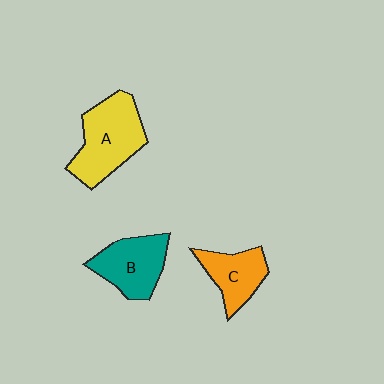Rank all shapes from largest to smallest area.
From largest to smallest: A (yellow), B (teal), C (orange).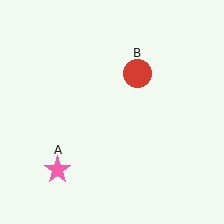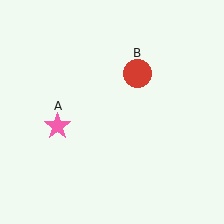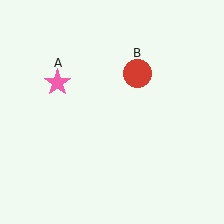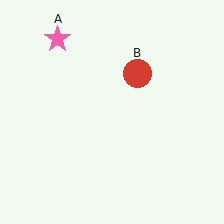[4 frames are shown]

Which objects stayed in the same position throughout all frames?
Red circle (object B) remained stationary.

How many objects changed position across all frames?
1 object changed position: pink star (object A).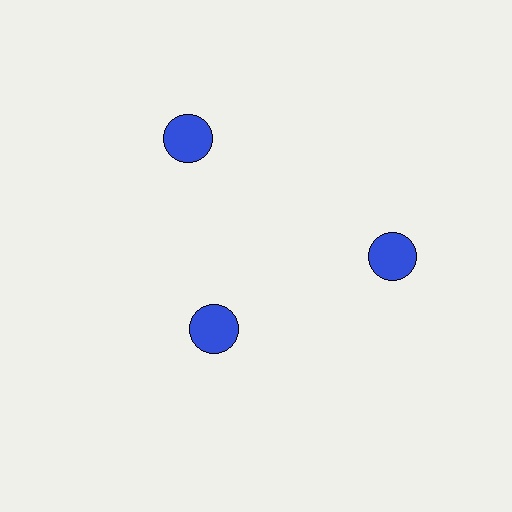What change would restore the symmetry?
The symmetry would be restored by moving it outward, back onto the ring so that all 3 circles sit at equal angles and equal distance from the center.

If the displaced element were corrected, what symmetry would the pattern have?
It would have 3-fold rotational symmetry — the pattern would map onto itself every 120 degrees.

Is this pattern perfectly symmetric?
No. The 3 blue circles are arranged in a ring, but one element near the 7 o'clock position is pulled inward toward the center, breaking the 3-fold rotational symmetry.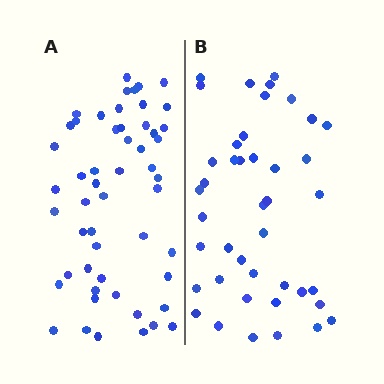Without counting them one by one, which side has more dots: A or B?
Region A (the left region) has more dots.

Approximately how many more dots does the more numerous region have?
Region A has roughly 12 or so more dots than region B.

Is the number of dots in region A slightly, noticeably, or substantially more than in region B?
Region A has noticeably more, but not dramatically so. The ratio is roughly 1.3 to 1.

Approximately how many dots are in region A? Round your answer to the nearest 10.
About 50 dots. (The exact count is 53, which rounds to 50.)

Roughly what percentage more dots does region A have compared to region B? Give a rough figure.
About 25% more.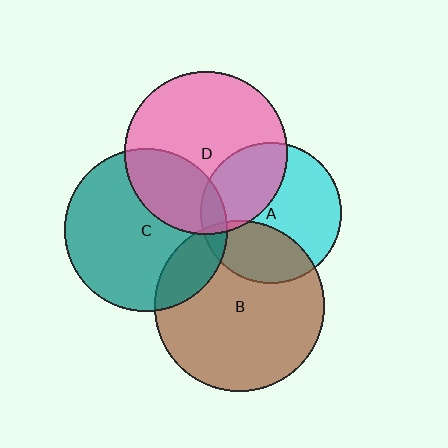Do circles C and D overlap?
Yes.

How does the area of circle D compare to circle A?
Approximately 1.3 times.